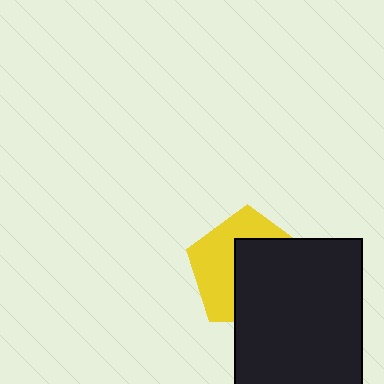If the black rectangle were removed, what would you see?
You would see the complete yellow pentagon.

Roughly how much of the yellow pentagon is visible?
About half of it is visible (roughly 46%).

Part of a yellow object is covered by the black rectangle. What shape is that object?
It is a pentagon.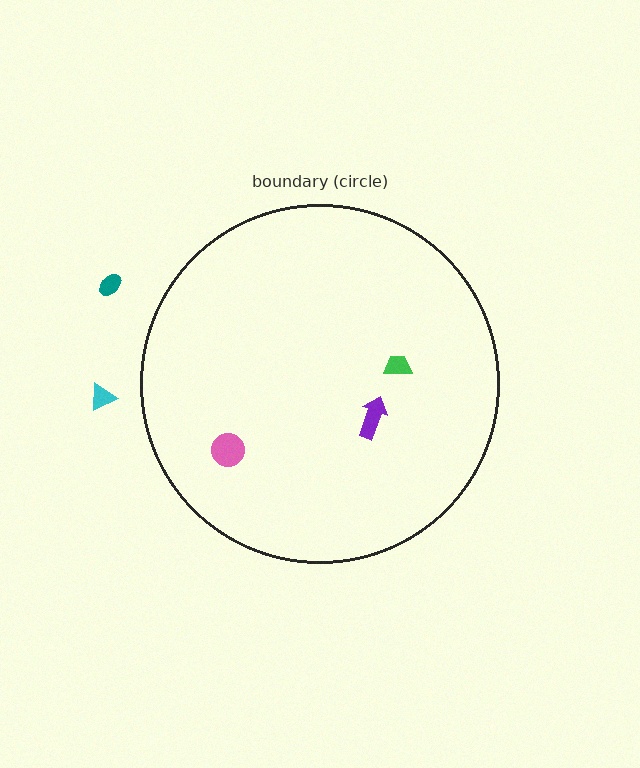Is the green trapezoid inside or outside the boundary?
Inside.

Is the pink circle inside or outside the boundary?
Inside.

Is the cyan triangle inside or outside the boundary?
Outside.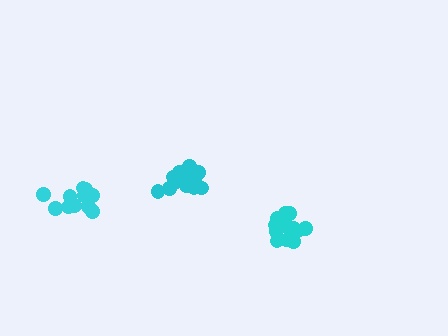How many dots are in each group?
Group 1: 14 dots, Group 2: 14 dots, Group 3: 11 dots (39 total).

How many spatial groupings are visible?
There are 3 spatial groupings.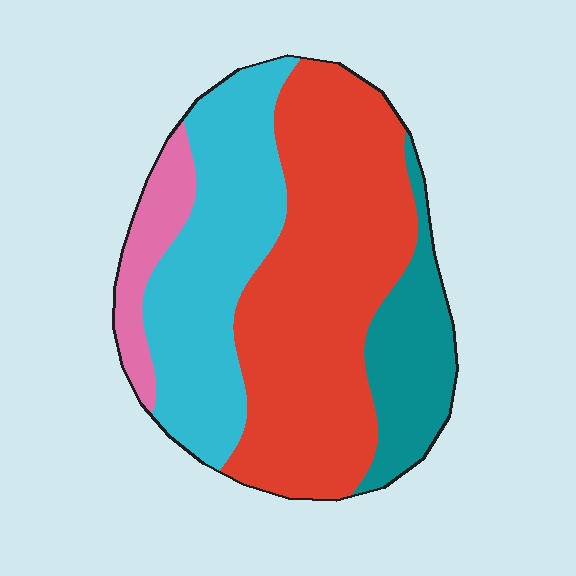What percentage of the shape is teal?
Teal covers around 15% of the shape.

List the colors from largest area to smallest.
From largest to smallest: red, cyan, teal, pink.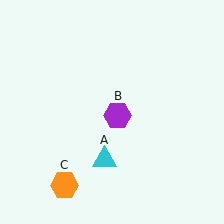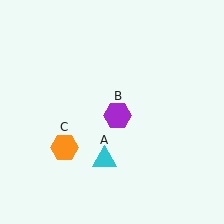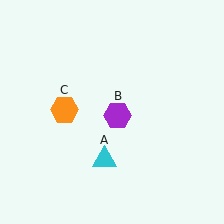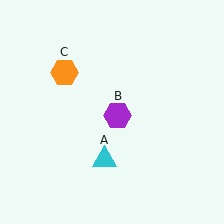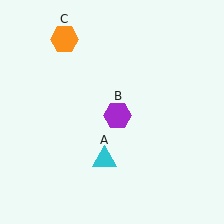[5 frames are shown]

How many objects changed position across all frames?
1 object changed position: orange hexagon (object C).